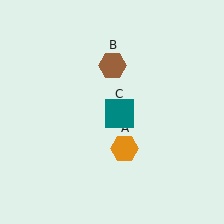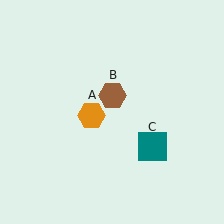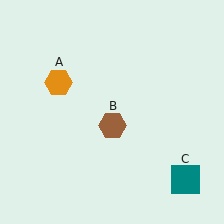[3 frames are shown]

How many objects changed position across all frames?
3 objects changed position: orange hexagon (object A), brown hexagon (object B), teal square (object C).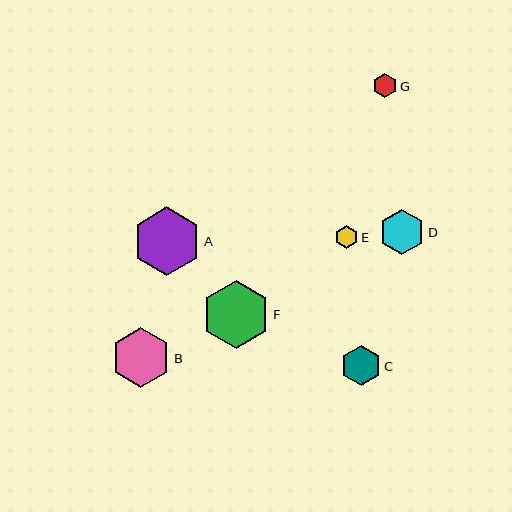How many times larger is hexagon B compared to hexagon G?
Hexagon B is approximately 2.5 times the size of hexagon G.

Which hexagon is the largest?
Hexagon F is the largest with a size of approximately 69 pixels.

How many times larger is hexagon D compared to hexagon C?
Hexagon D is approximately 1.1 times the size of hexagon C.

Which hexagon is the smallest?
Hexagon E is the smallest with a size of approximately 23 pixels.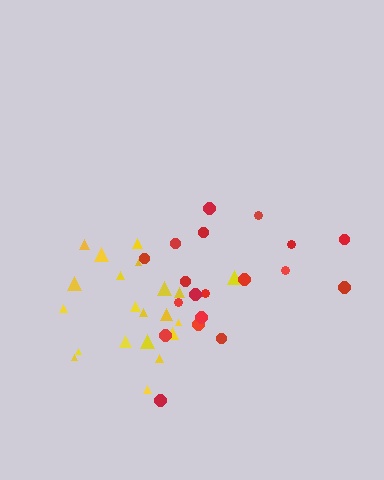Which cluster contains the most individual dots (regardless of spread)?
Yellow (21).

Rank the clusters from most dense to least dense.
yellow, red.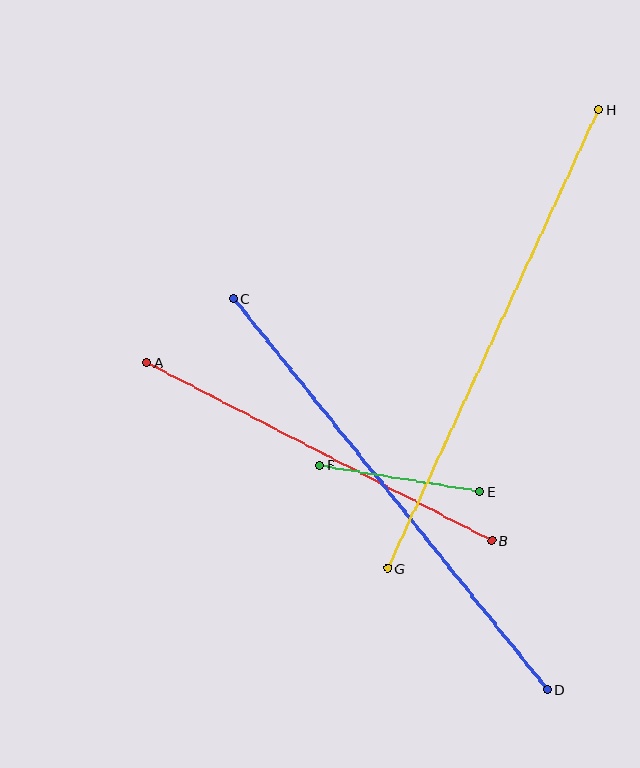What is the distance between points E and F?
The distance is approximately 162 pixels.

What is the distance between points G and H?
The distance is approximately 505 pixels.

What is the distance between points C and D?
The distance is approximately 502 pixels.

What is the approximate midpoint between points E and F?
The midpoint is at approximately (400, 478) pixels.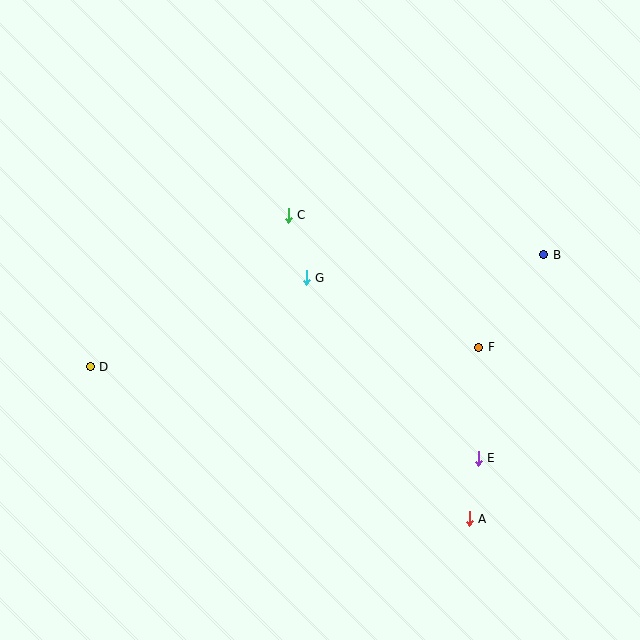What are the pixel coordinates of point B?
Point B is at (544, 255).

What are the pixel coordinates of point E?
Point E is at (478, 458).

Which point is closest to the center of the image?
Point G at (306, 278) is closest to the center.